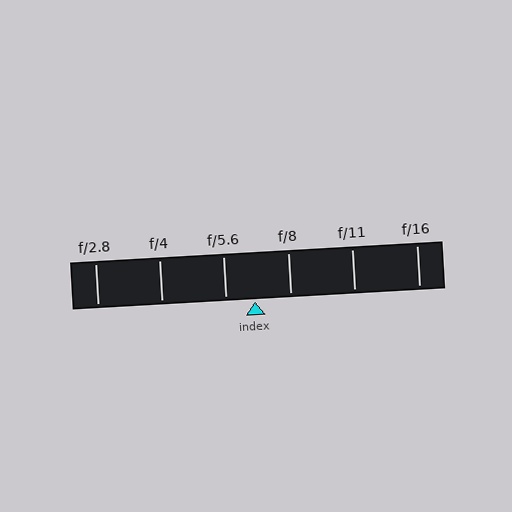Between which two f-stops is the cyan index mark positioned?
The index mark is between f/5.6 and f/8.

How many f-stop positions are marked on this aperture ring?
There are 6 f-stop positions marked.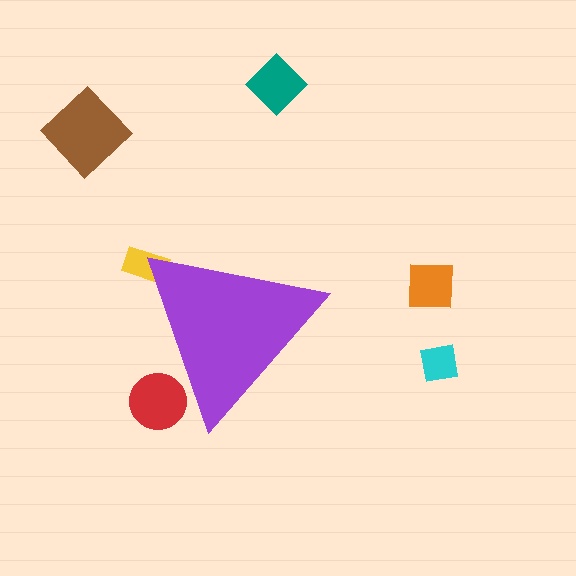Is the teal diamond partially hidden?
No, the teal diamond is fully visible.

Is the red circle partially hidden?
Yes, the red circle is partially hidden behind the purple triangle.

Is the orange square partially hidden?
No, the orange square is fully visible.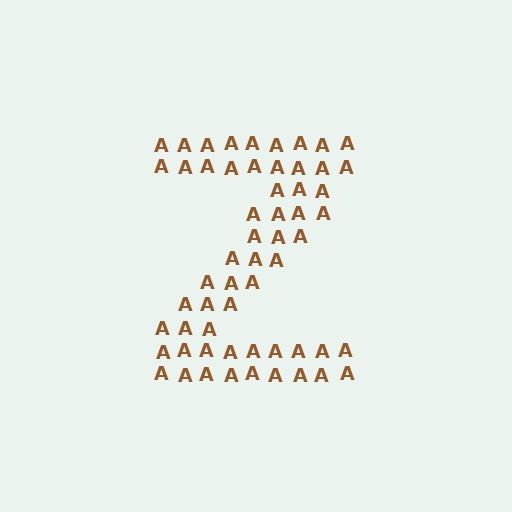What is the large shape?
The large shape is the letter Z.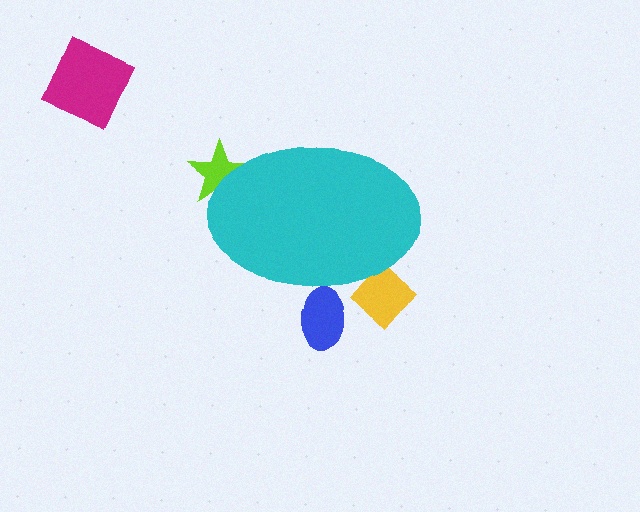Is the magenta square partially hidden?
No, the magenta square is fully visible.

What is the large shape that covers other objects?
A cyan ellipse.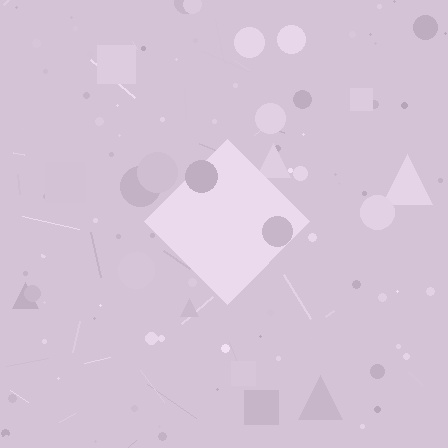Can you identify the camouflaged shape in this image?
The camouflaged shape is a diamond.